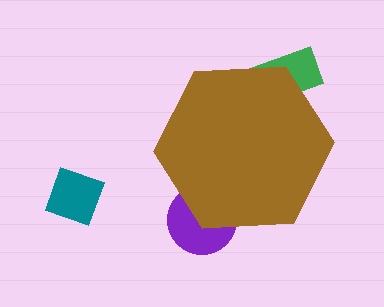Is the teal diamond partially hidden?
No, the teal diamond is fully visible.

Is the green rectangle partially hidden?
Yes, the green rectangle is partially hidden behind the brown hexagon.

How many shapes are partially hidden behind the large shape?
2 shapes are partially hidden.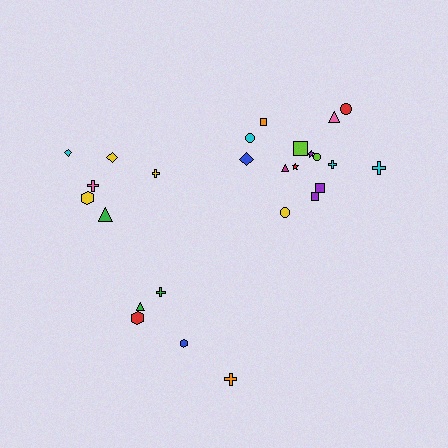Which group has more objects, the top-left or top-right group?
The top-right group.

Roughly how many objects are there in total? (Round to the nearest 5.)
Roughly 25 objects in total.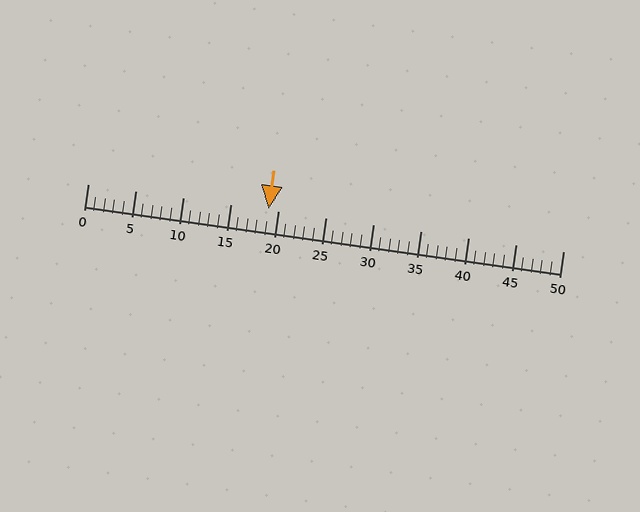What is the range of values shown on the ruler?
The ruler shows values from 0 to 50.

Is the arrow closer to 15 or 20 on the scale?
The arrow is closer to 20.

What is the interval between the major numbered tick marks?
The major tick marks are spaced 5 units apart.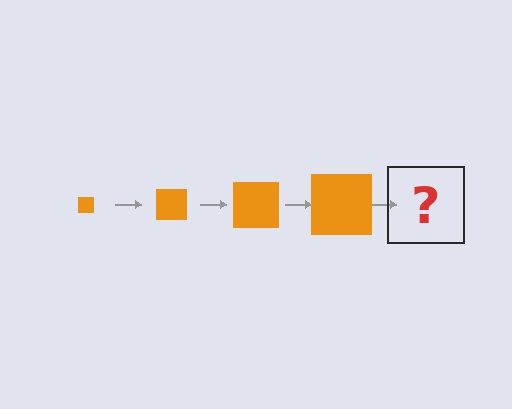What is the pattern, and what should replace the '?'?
The pattern is that the square gets progressively larger each step. The '?' should be an orange square, larger than the previous one.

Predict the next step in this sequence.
The next step is an orange square, larger than the previous one.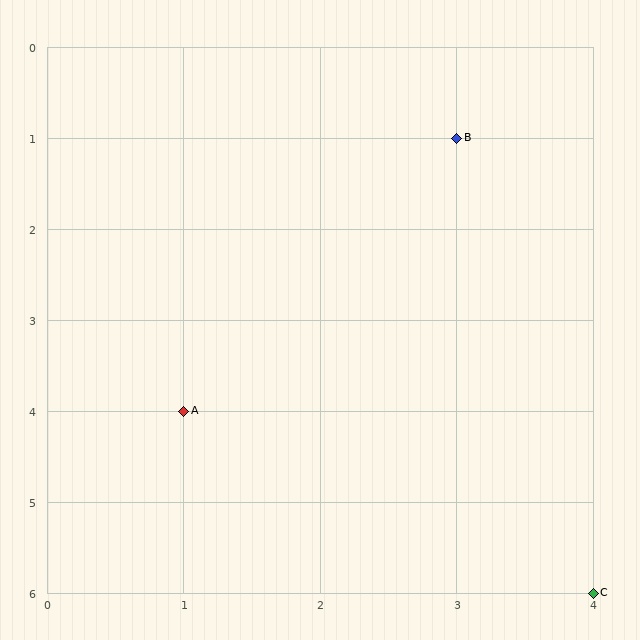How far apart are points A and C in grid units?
Points A and C are 3 columns and 2 rows apart (about 3.6 grid units diagonally).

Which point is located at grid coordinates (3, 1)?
Point B is at (3, 1).